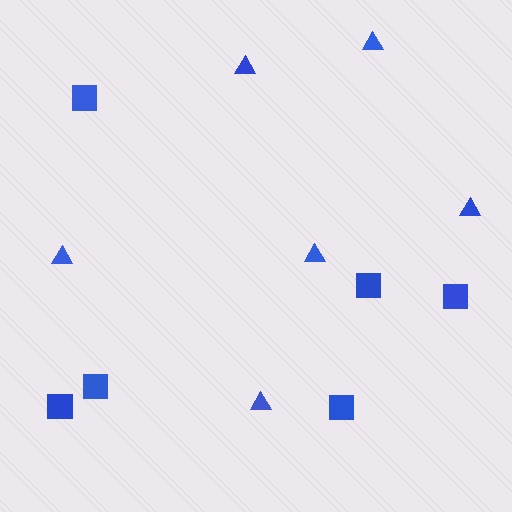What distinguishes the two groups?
There are 2 groups: one group of squares (6) and one group of triangles (6).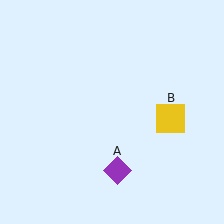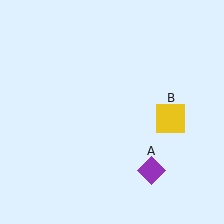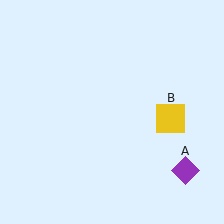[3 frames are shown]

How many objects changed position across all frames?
1 object changed position: purple diamond (object A).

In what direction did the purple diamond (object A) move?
The purple diamond (object A) moved right.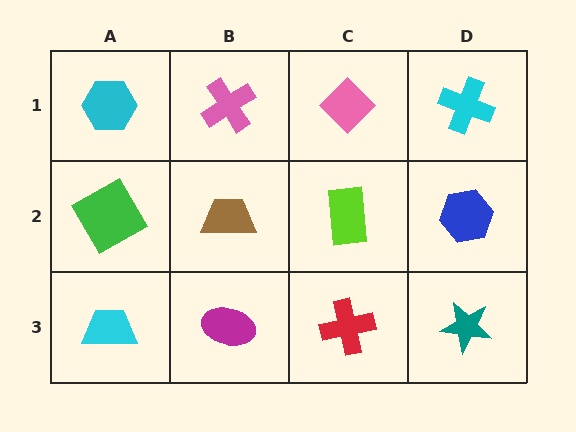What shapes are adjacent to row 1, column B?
A brown trapezoid (row 2, column B), a cyan hexagon (row 1, column A), a pink diamond (row 1, column C).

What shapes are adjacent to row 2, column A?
A cyan hexagon (row 1, column A), a cyan trapezoid (row 3, column A), a brown trapezoid (row 2, column B).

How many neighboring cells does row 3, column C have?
3.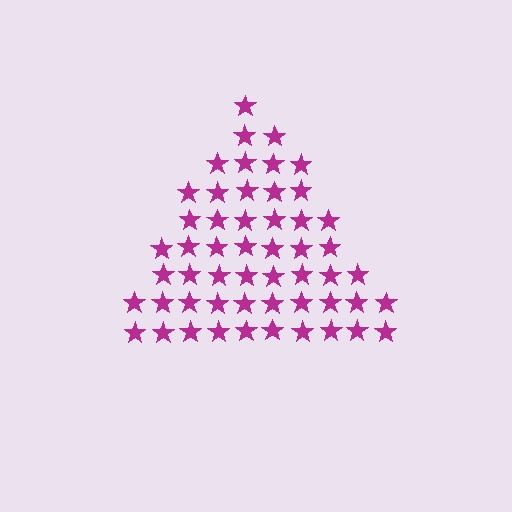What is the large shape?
The large shape is a triangle.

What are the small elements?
The small elements are stars.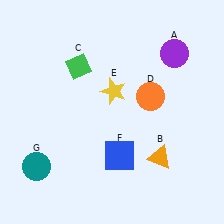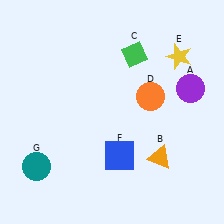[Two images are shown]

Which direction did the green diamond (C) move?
The green diamond (C) moved right.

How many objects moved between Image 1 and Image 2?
3 objects moved between the two images.